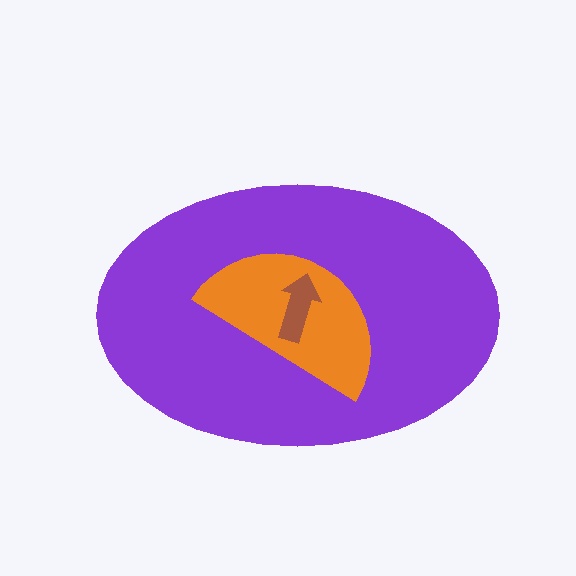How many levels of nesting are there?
3.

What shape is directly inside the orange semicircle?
The brown arrow.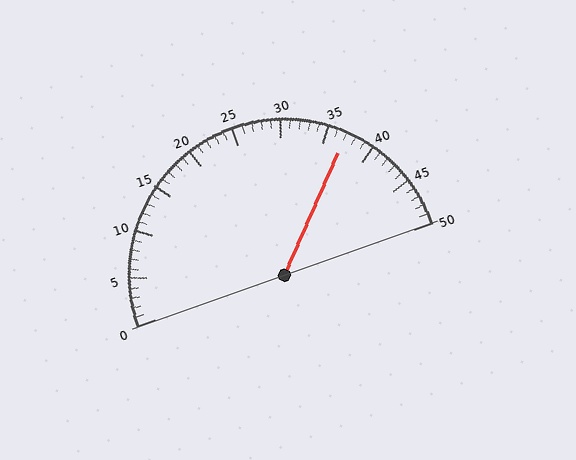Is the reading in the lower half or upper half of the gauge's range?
The reading is in the upper half of the range (0 to 50).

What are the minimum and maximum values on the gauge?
The gauge ranges from 0 to 50.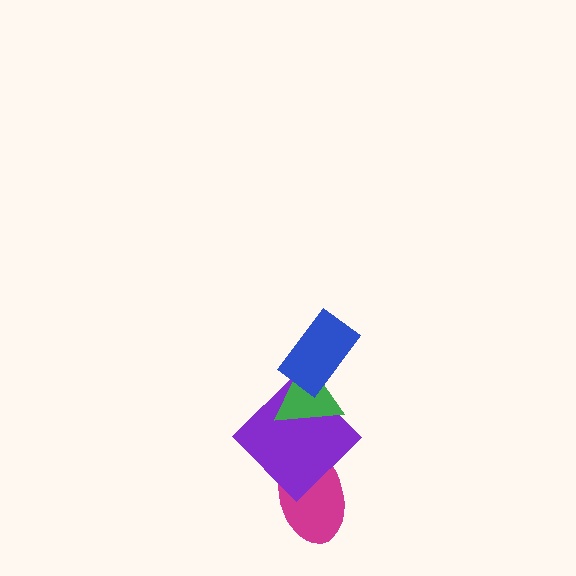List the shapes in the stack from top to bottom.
From top to bottom: the blue rectangle, the green triangle, the purple diamond, the magenta ellipse.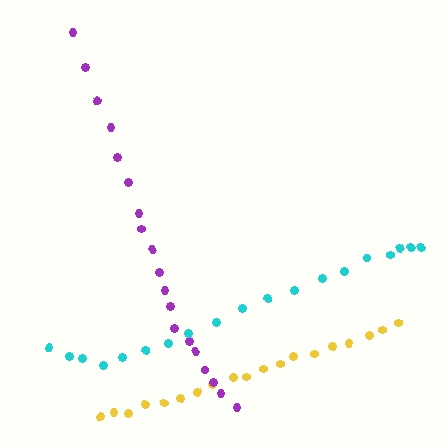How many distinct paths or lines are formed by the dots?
There are 3 distinct paths.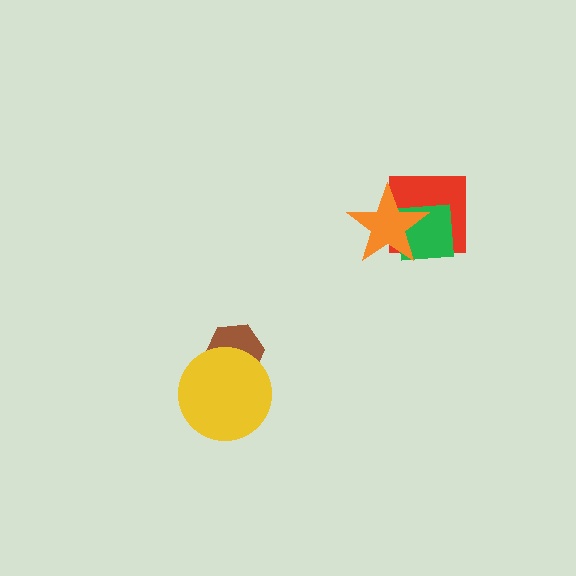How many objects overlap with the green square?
2 objects overlap with the green square.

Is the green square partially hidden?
Yes, it is partially covered by another shape.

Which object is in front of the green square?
The orange star is in front of the green square.